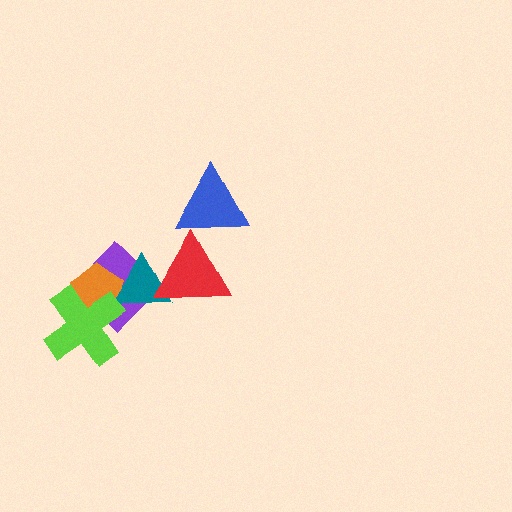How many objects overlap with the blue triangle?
1 object overlaps with the blue triangle.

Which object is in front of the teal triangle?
The red triangle is in front of the teal triangle.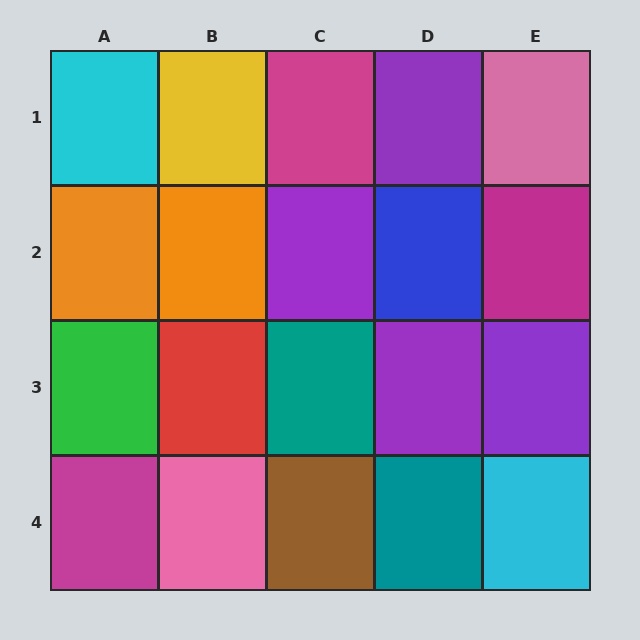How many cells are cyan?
2 cells are cyan.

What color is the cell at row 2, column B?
Orange.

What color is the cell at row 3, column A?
Green.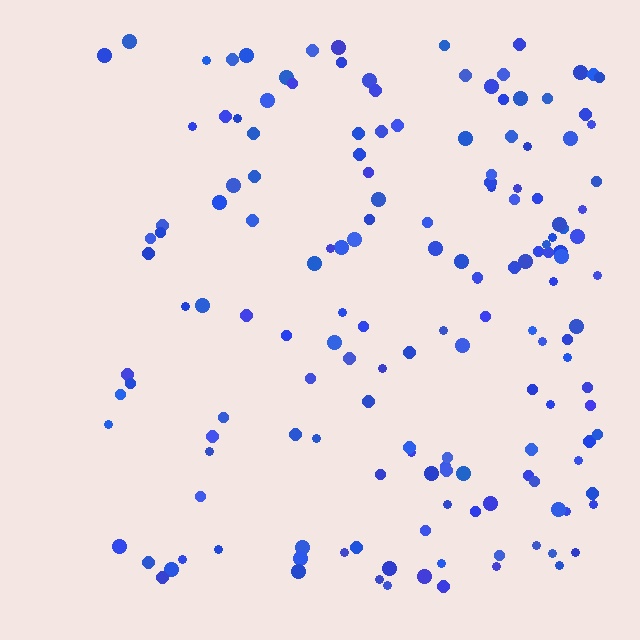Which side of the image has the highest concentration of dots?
The right.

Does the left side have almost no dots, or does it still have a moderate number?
Still a moderate number, just noticeably fewer than the right.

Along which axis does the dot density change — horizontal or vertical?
Horizontal.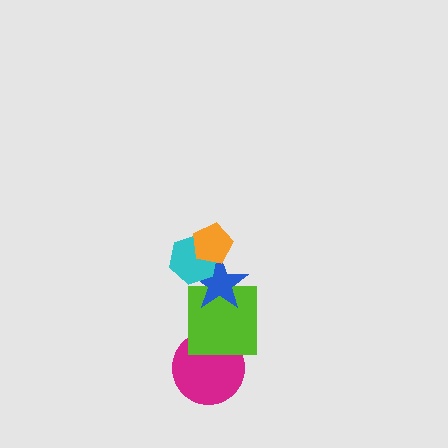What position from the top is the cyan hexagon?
The cyan hexagon is 2nd from the top.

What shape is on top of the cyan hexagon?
The orange pentagon is on top of the cyan hexagon.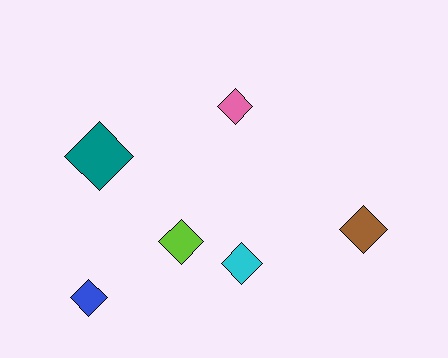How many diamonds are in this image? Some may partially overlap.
There are 6 diamonds.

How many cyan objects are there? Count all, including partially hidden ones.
There is 1 cyan object.